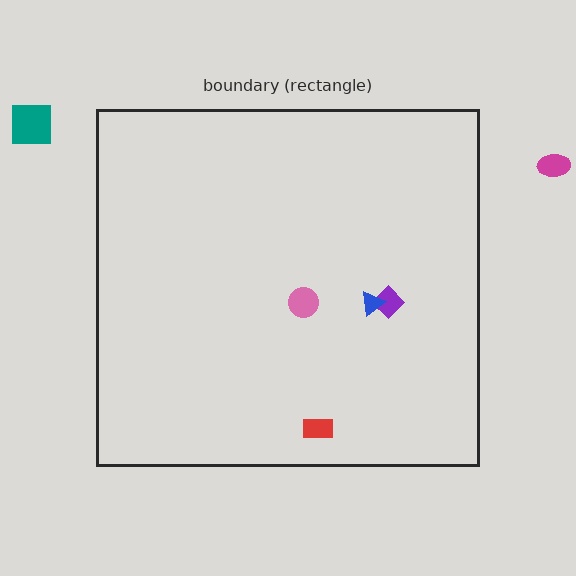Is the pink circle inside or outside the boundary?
Inside.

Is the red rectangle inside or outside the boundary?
Inside.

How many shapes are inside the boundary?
4 inside, 2 outside.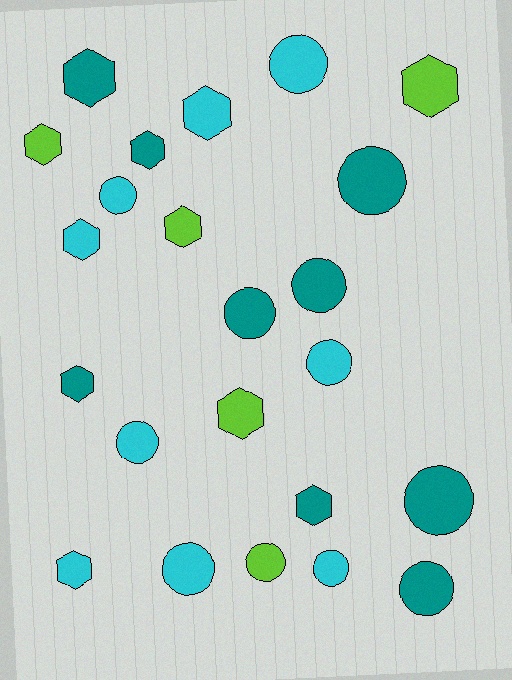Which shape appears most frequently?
Circle, with 12 objects.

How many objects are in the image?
There are 23 objects.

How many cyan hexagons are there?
There are 3 cyan hexagons.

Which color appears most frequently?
Teal, with 9 objects.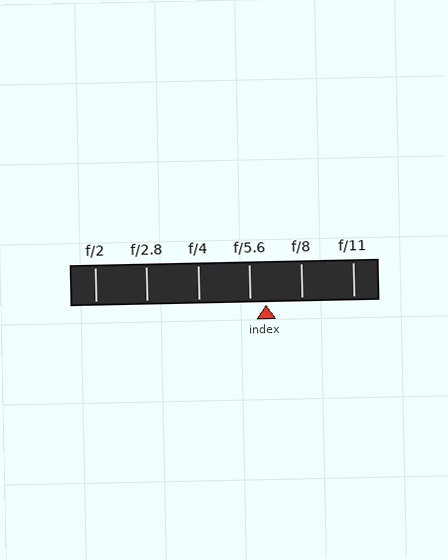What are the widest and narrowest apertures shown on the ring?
The widest aperture shown is f/2 and the narrowest is f/11.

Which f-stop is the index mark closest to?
The index mark is closest to f/5.6.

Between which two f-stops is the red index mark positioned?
The index mark is between f/5.6 and f/8.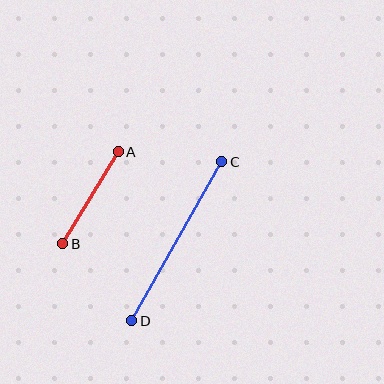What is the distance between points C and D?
The distance is approximately 183 pixels.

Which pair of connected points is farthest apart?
Points C and D are farthest apart.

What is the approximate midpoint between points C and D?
The midpoint is at approximately (177, 241) pixels.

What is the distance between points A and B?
The distance is approximately 107 pixels.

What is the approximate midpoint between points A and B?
The midpoint is at approximately (91, 198) pixels.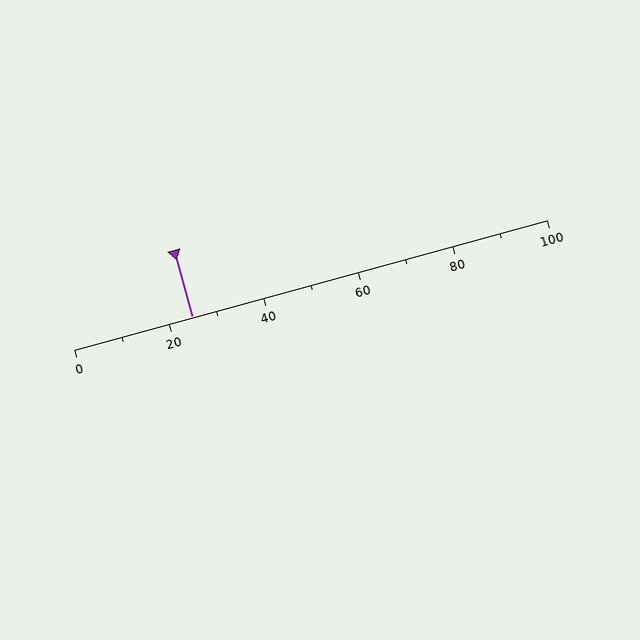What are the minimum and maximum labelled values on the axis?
The axis runs from 0 to 100.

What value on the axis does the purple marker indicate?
The marker indicates approximately 25.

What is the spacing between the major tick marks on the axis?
The major ticks are spaced 20 apart.